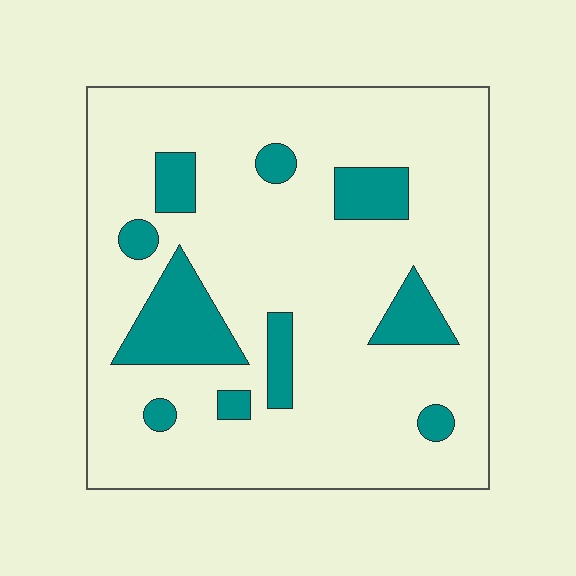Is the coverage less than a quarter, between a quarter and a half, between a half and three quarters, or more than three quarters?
Less than a quarter.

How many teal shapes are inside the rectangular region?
10.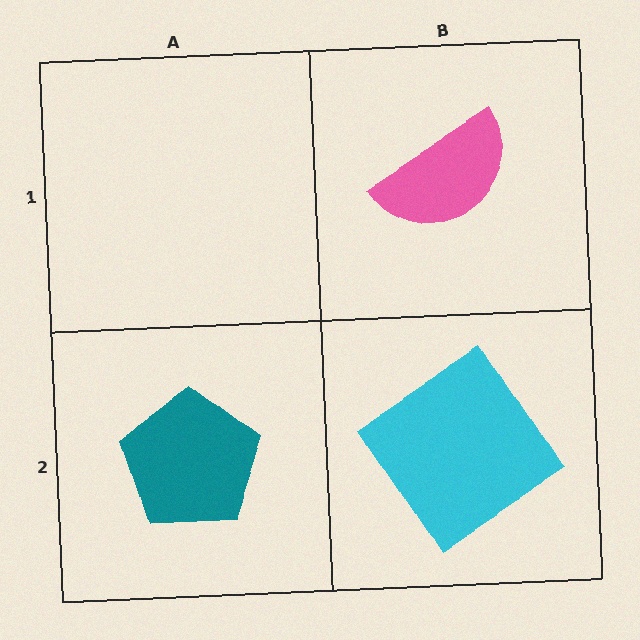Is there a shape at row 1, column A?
No, that cell is empty.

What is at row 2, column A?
A teal pentagon.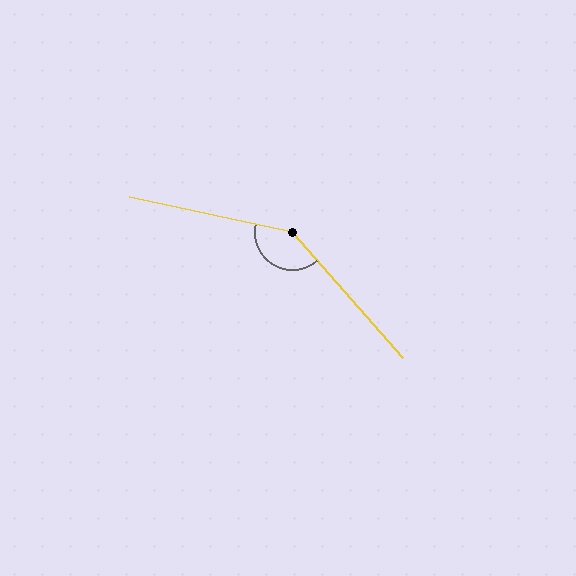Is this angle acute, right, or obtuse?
It is obtuse.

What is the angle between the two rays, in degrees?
Approximately 143 degrees.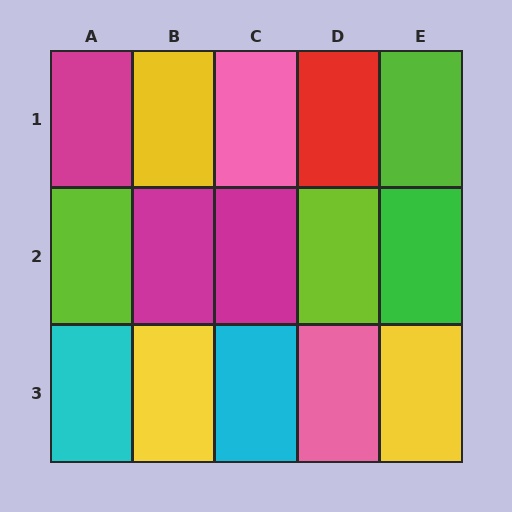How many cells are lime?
3 cells are lime.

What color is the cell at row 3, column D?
Pink.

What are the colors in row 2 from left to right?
Lime, magenta, magenta, lime, green.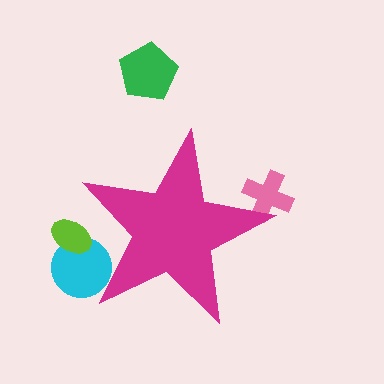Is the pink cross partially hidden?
Yes, the pink cross is partially hidden behind the magenta star.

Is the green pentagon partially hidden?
No, the green pentagon is fully visible.